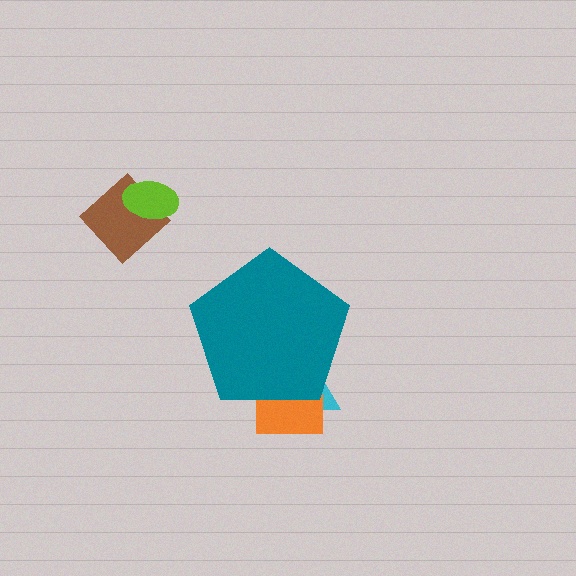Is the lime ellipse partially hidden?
No, the lime ellipse is fully visible.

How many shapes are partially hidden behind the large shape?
2 shapes are partially hidden.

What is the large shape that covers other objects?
A teal pentagon.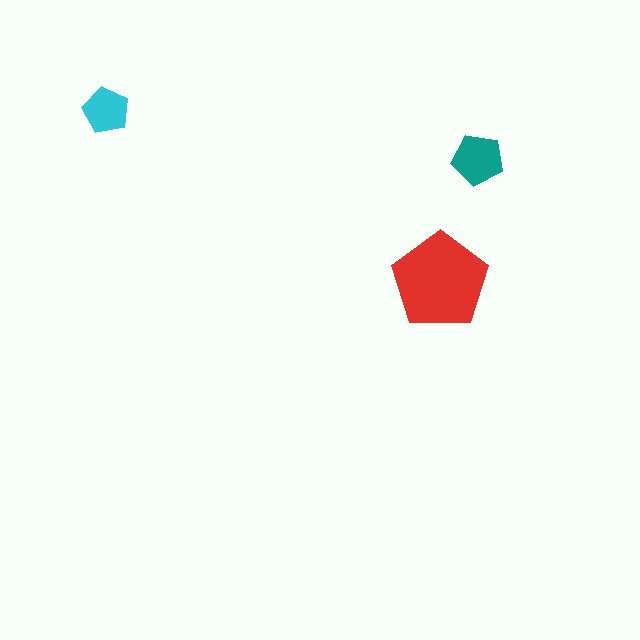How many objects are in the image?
There are 3 objects in the image.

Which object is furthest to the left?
The cyan pentagon is leftmost.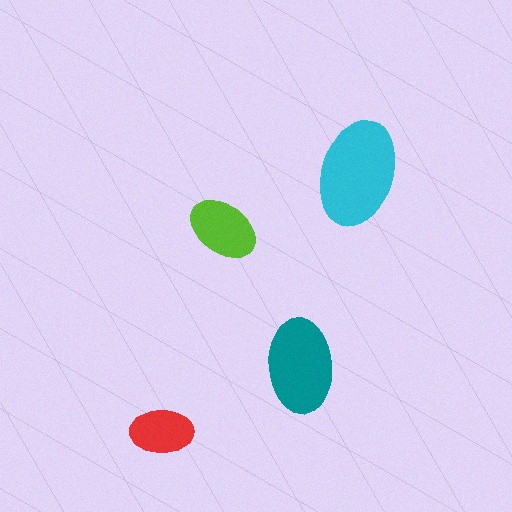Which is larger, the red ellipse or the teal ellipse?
The teal one.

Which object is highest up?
The cyan ellipse is topmost.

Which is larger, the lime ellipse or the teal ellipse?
The teal one.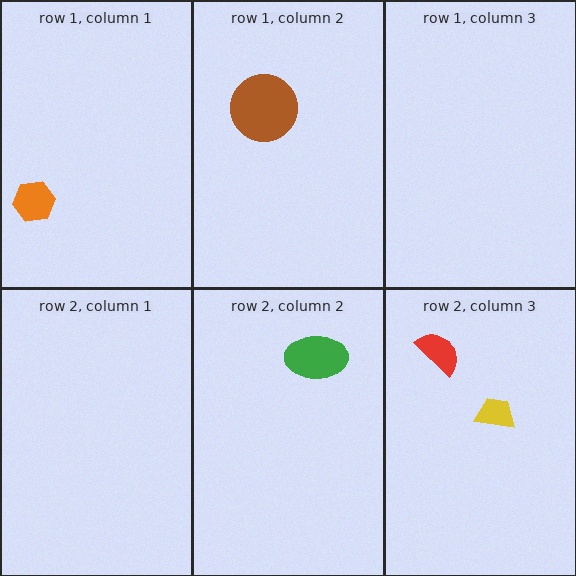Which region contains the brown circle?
The row 1, column 2 region.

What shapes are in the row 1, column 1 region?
The orange hexagon.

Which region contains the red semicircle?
The row 2, column 3 region.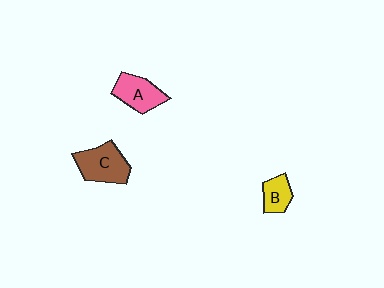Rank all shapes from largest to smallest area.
From largest to smallest: C (brown), A (pink), B (yellow).